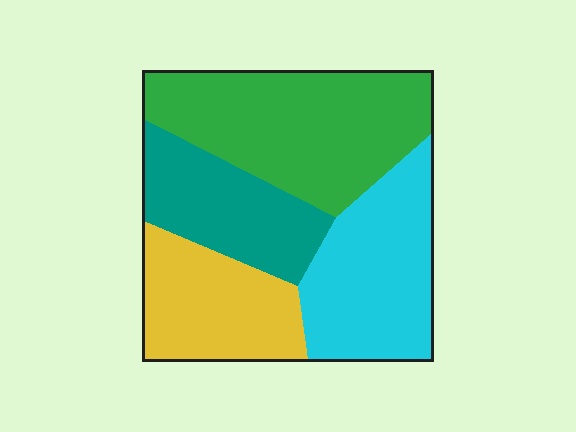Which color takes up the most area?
Green, at roughly 35%.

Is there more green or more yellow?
Green.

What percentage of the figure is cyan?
Cyan takes up about one quarter (1/4) of the figure.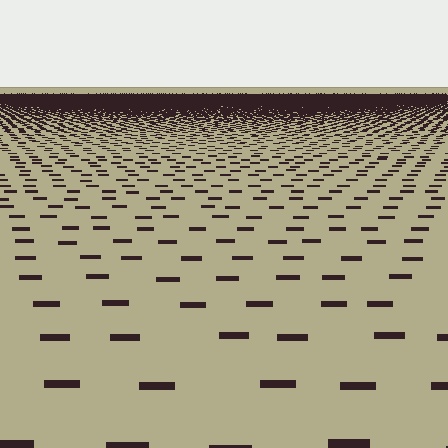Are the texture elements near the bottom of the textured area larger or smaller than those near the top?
Larger. Near the bottom, elements are closer to the viewer and appear at a bigger on-screen size.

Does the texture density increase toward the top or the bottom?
Density increases toward the top.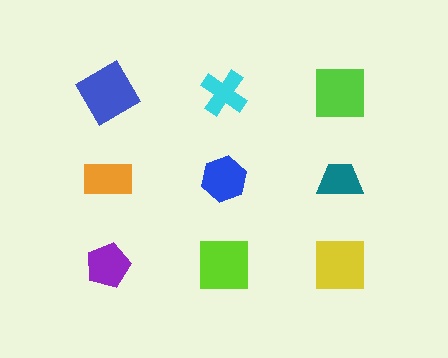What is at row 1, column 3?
A lime square.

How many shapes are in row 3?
3 shapes.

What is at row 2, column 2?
A blue hexagon.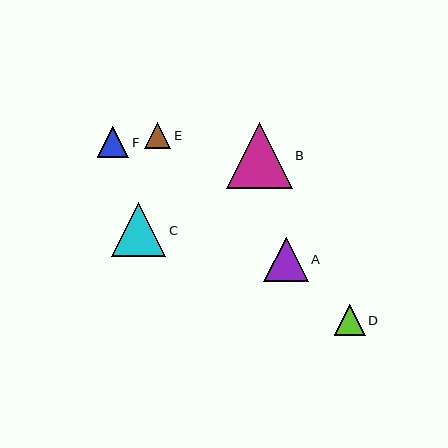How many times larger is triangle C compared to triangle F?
Triangle C is approximately 1.7 times the size of triangle F.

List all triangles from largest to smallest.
From largest to smallest: B, C, A, F, D, E.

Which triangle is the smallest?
Triangle E is the smallest with a size of approximately 26 pixels.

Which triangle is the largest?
Triangle B is the largest with a size of approximately 66 pixels.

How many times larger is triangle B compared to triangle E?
Triangle B is approximately 2.5 times the size of triangle E.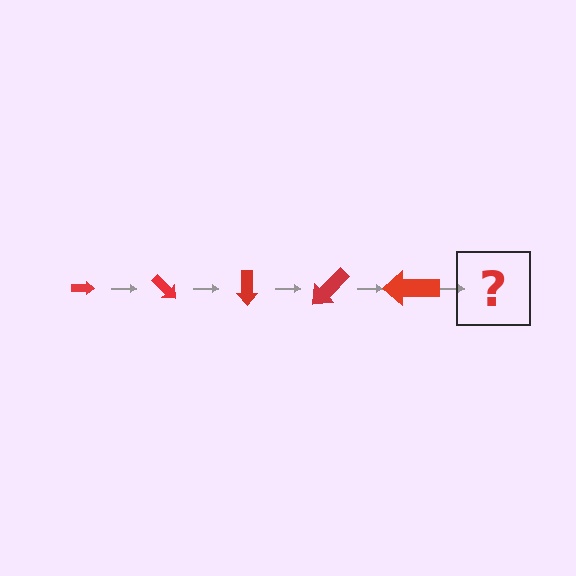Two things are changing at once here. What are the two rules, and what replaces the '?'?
The two rules are that the arrow grows larger each step and it rotates 45 degrees each step. The '?' should be an arrow, larger than the previous one and rotated 225 degrees from the start.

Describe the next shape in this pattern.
It should be an arrow, larger than the previous one and rotated 225 degrees from the start.